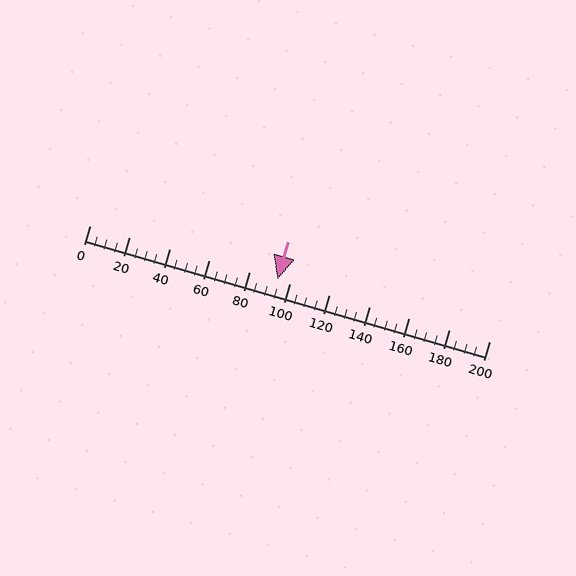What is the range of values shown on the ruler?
The ruler shows values from 0 to 200.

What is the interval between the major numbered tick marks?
The major tick marks are spaced 20 units apart.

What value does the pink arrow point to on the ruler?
The pink arrow points to approximately 94.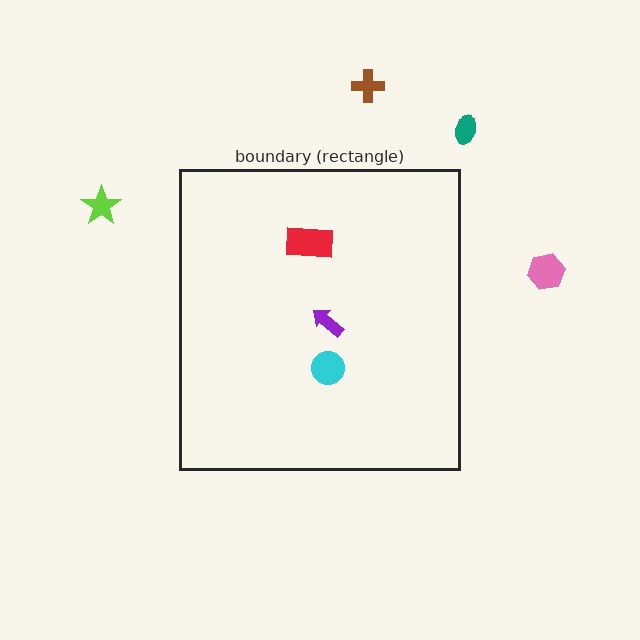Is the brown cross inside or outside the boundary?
Outside.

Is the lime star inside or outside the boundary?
Outside.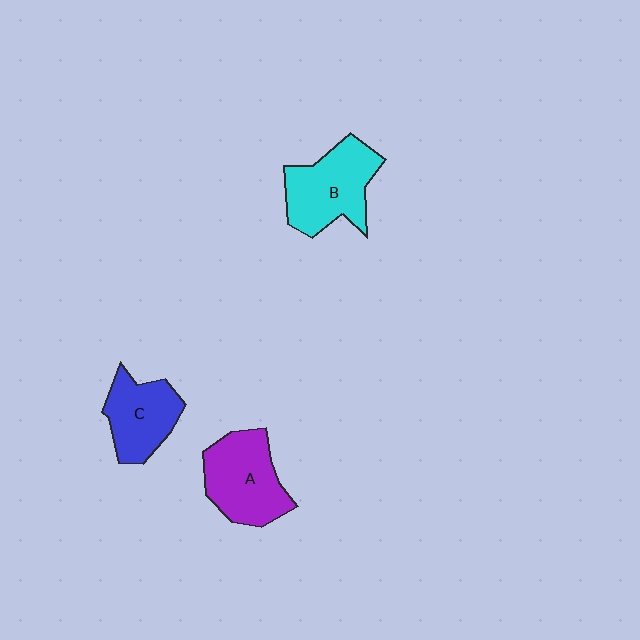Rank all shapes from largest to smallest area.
From largest to smallest: B (cyan), A (purple), C (blue).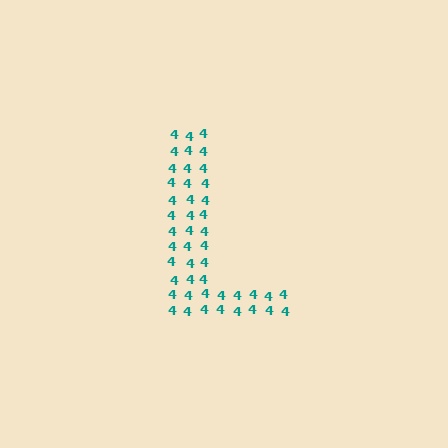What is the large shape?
The large shape is the letter L.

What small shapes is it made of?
It is made of small digit 4's.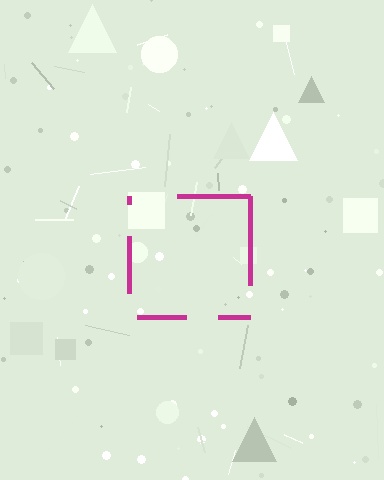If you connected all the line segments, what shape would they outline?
They would outline a square.